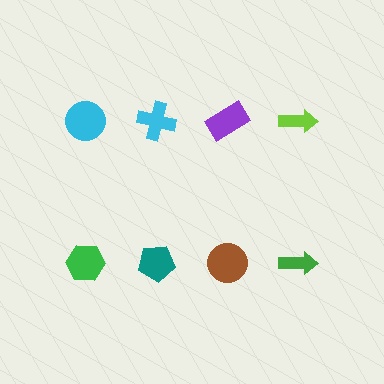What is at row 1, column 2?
A cyan cross.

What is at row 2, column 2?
A teal pentagon.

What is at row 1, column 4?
A lime arrow.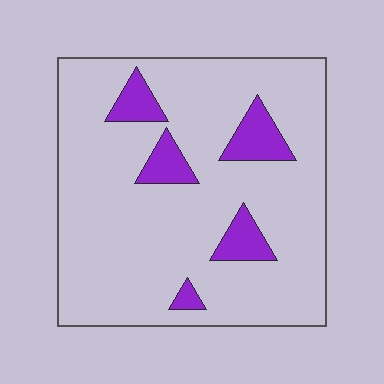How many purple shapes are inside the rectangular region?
5.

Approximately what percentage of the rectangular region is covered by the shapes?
Approximately 15%.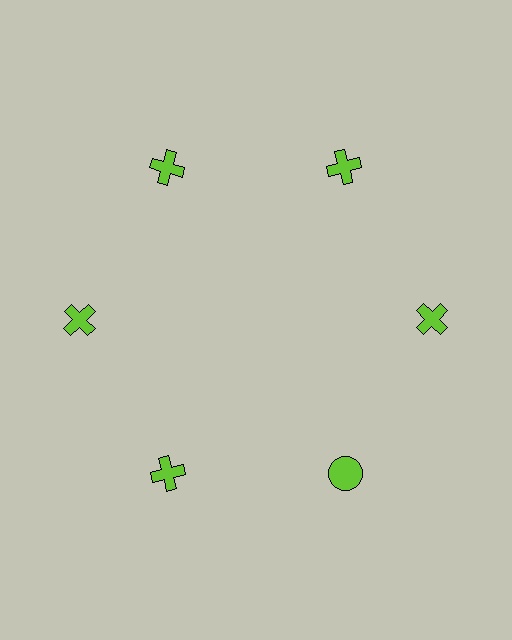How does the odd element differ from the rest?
It has a different shape: circle instead of cross.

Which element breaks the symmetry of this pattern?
The lime circle at roughly the 5 o'clock position breaks the symmetry. All other shapes are lime crosses.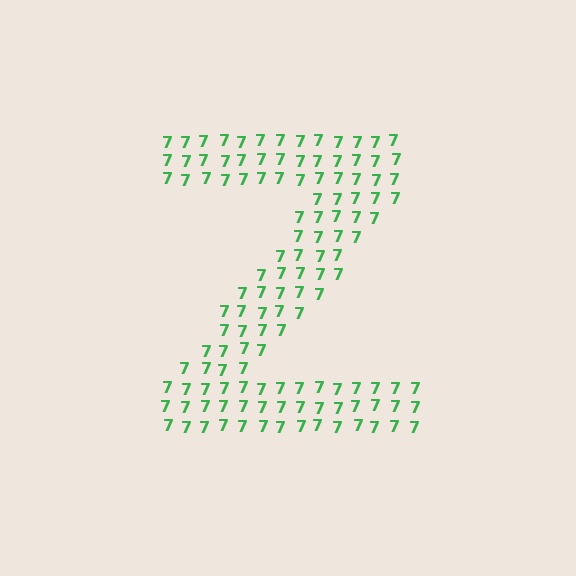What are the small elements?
The small elements are digit 7's.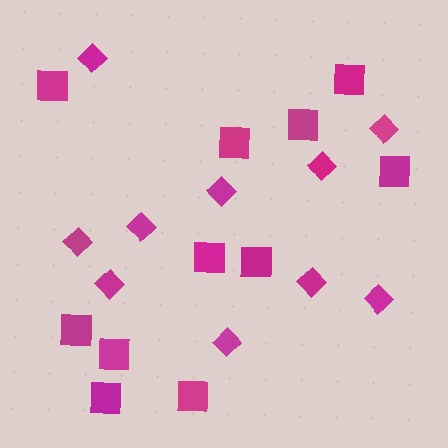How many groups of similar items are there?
There are 2 groups: one group of squares (11) and one group of diamonds (10).